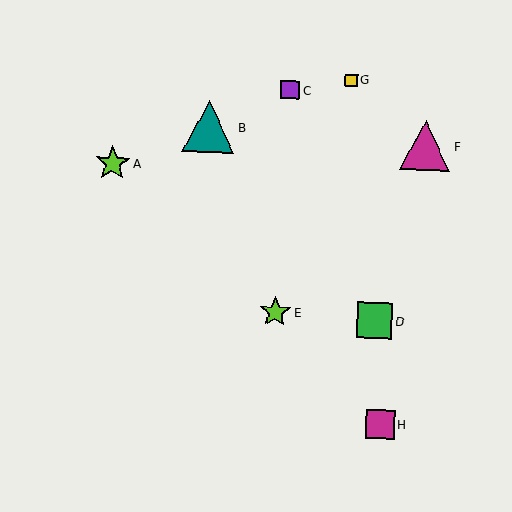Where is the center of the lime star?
The center of the lime star is at (275, 312).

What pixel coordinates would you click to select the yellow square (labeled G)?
Click at (351, 80) to select the yellow square G.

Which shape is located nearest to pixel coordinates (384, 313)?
The green square (labeled D) at (374, 321) is nearest to that location.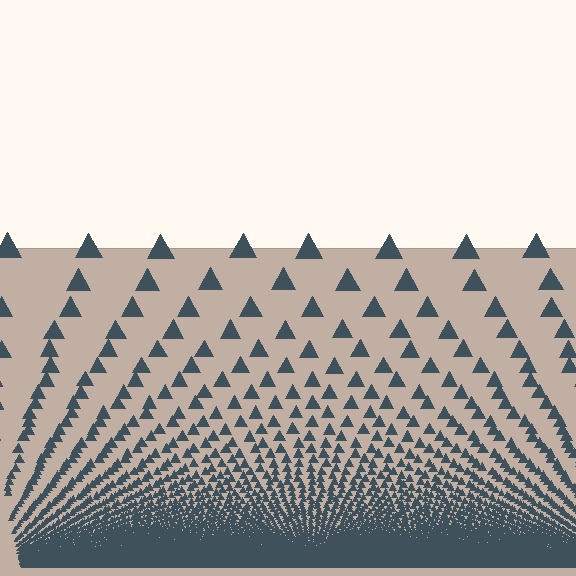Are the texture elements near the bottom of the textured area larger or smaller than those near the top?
Smaller. The gradient is inverted — elements near the bottom are smaller and denser.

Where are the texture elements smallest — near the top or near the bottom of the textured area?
Near the bottom.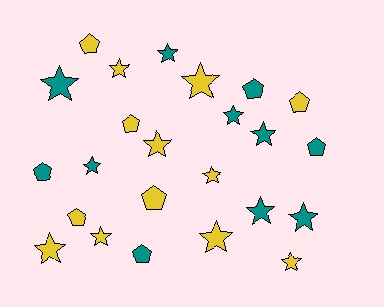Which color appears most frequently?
Yellow, with 13 objects.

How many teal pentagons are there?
There are 4 teal pentagons.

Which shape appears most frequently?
Star, with 15 objects.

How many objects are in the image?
There are 24 objects.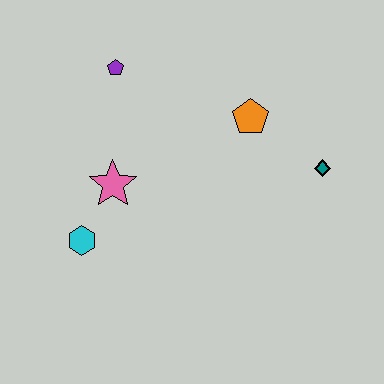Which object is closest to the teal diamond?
The orange pentagon is closest to the teal diamond.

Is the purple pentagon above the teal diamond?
Yes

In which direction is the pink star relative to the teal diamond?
The pink star is to the left of the teal diamond.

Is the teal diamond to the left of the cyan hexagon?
No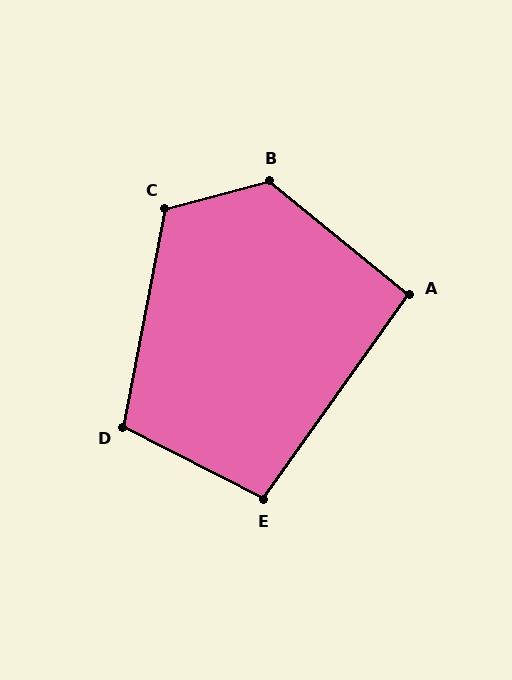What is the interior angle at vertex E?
Approximately 98 degrees (obtuse).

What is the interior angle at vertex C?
Approximately 116 degrees (obtuse).